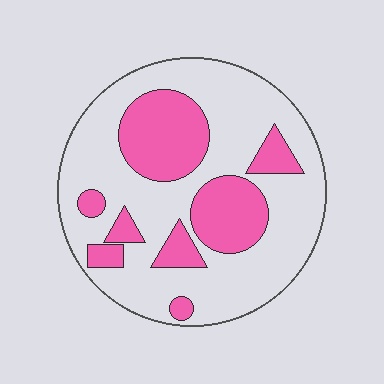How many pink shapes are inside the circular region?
8.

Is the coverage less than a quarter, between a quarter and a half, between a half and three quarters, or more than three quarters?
Between a quarter and a half.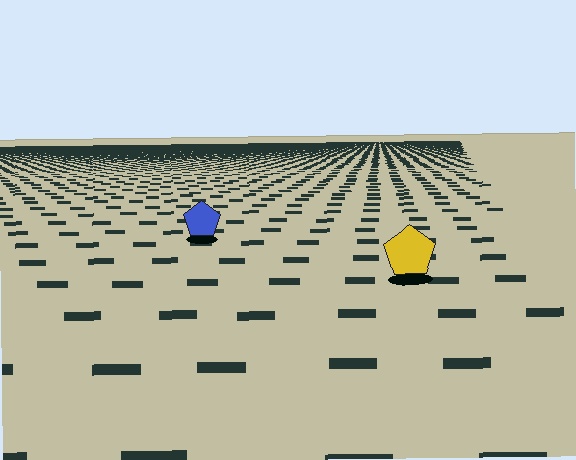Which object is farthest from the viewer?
The blue pentagon is farthest from the viewer. It appears smaller and the ground texture around it is denser.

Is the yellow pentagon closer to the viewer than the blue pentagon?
Yes. The yellow pentagon is closer — you can tell from the texture gradient: the ground texture is coarser near it.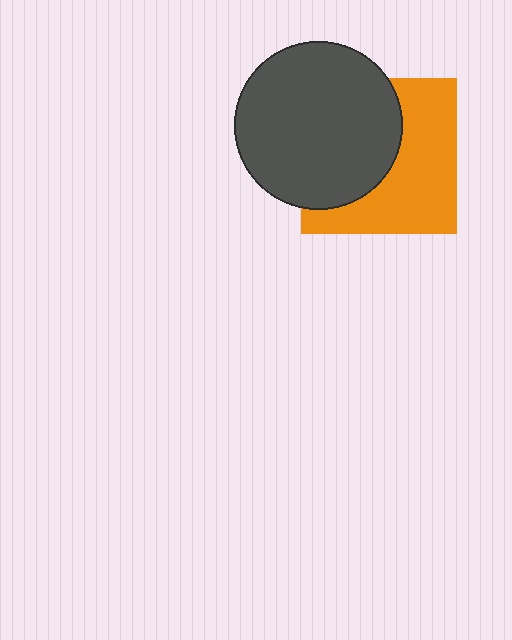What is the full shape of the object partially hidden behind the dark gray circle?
The partially hidden object is an orange square.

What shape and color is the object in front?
The object in front is a dark gray circle.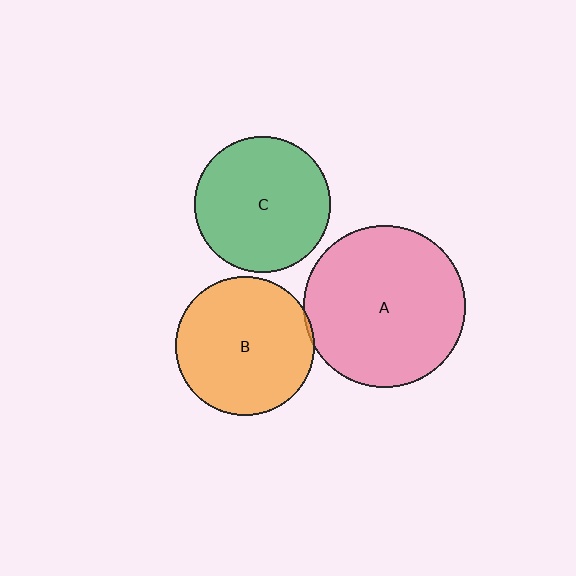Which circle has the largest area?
Circle A (pink).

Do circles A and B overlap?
Yes.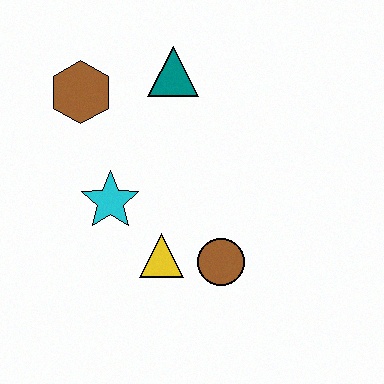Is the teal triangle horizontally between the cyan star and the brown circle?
Yes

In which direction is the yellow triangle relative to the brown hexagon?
The yellow triangle is below the brown hexagon.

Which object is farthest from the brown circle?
The brown hexagon is farthest from the brown circle.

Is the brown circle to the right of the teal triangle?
Yes